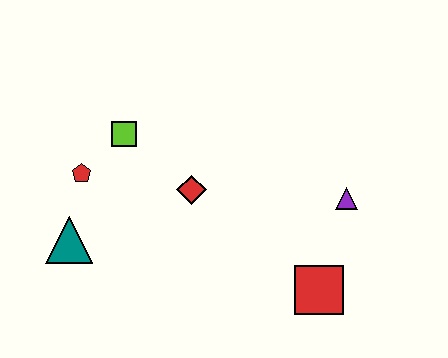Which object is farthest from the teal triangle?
The purple triangle is farthest from the teal triangle.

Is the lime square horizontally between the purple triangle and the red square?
No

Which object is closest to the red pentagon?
The lime square is closest to the red pentagon.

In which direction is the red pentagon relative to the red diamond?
The red pentagon is to the left of the red diamond.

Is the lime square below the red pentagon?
No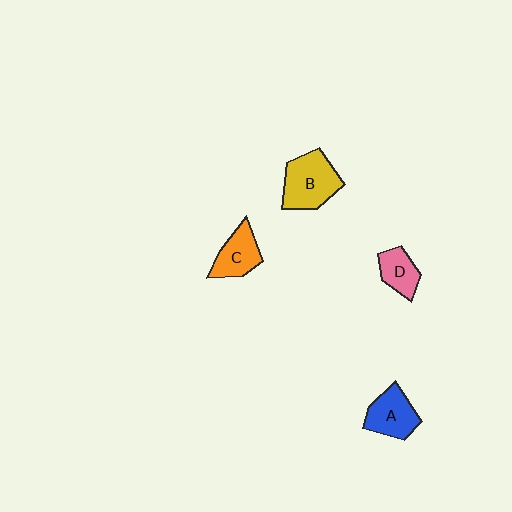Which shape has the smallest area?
Shape D (pink).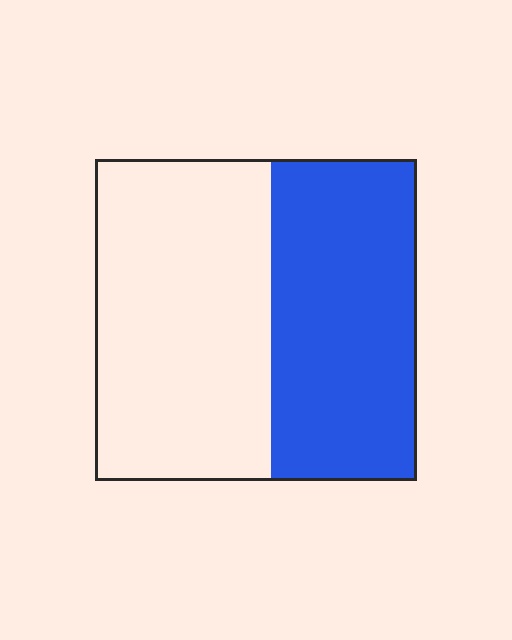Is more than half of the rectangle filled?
No.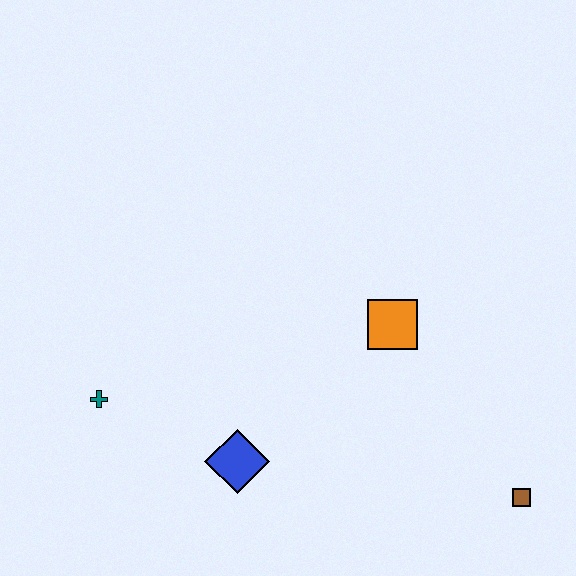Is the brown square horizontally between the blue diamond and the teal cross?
No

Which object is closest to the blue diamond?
The teal cross is closest to the blue diamond.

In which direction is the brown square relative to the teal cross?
The brown square is to the right of the teal cross.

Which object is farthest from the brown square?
The teal cross is farthest from the brown square.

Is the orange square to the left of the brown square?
Yes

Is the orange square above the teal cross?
Yes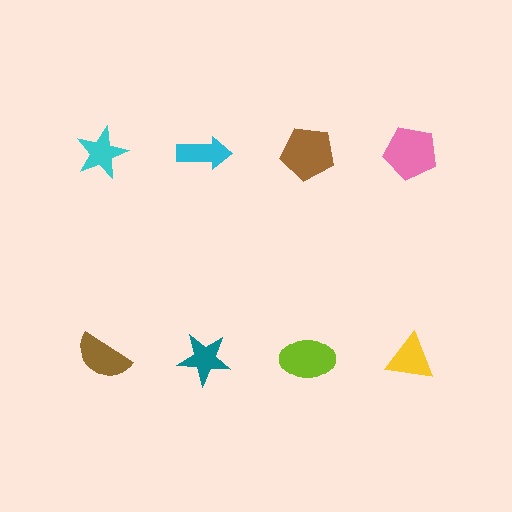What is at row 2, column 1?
A brown semicircle.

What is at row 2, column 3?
A lime ellipse.